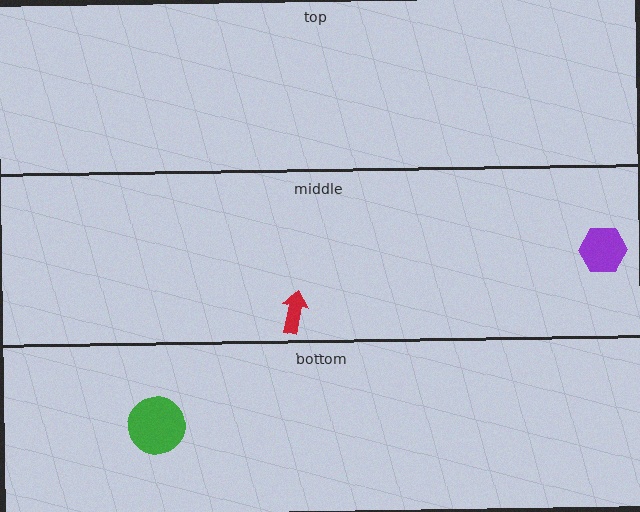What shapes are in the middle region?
The red arrow, the purple hexagon.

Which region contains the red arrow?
The middle region.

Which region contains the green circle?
The bottom region.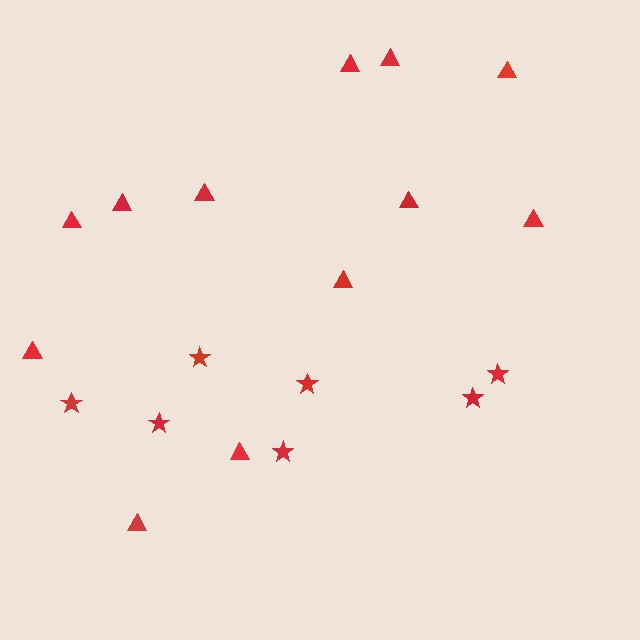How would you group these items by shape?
There are 2 groups: one group of triangles (12) and one group of stars (7).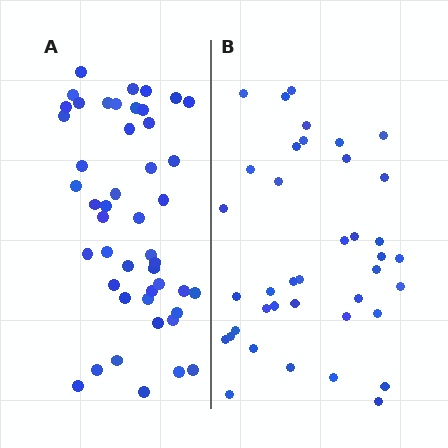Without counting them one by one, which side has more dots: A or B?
Region A (the left region) has more dots.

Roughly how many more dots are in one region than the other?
Region A has roughly 8 or so more dots than region B.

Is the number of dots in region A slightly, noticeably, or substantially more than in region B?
Region A has only slightly more — the two regions are fairly close. The ratio is roughly 1.2 to 1.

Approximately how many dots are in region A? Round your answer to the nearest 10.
About 50 dots. (The exact count is 47, which rounds to 50.)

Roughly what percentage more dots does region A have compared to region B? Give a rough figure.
About 20% more.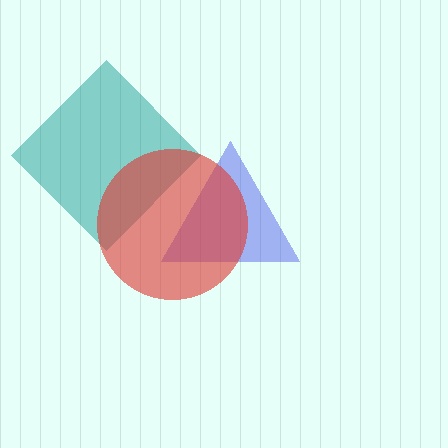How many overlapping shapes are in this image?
There are 3 overlapping shapes in the image.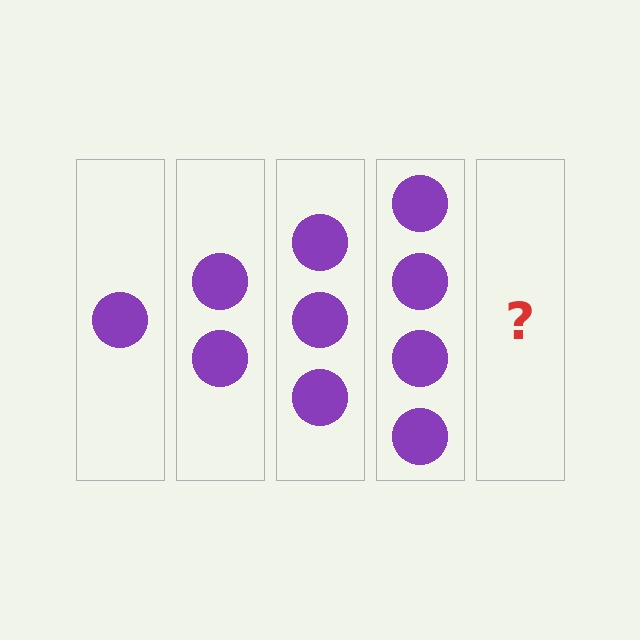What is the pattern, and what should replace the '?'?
The pattern is that each step adds one more circle. The '?' should be 5 circles.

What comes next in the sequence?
The next element should be 5 circles.